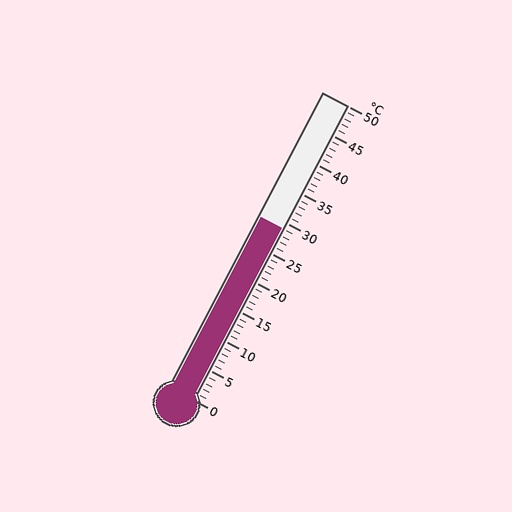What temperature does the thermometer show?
The thermometer shows approximately 29°C.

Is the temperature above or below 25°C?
The temperature is above 25°C.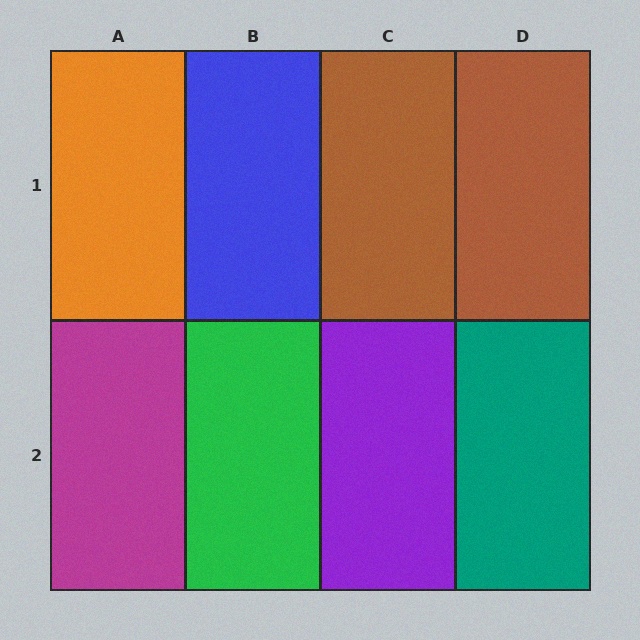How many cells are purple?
1 cell is purple.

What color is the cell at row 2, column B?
Green.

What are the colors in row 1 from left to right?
Orange, blue, brown, brown.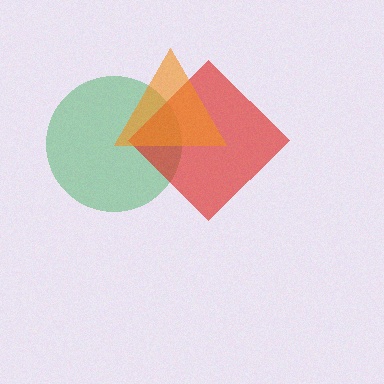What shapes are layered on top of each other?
The layered shapes are: a green circle, a red diamond, an orange triangle.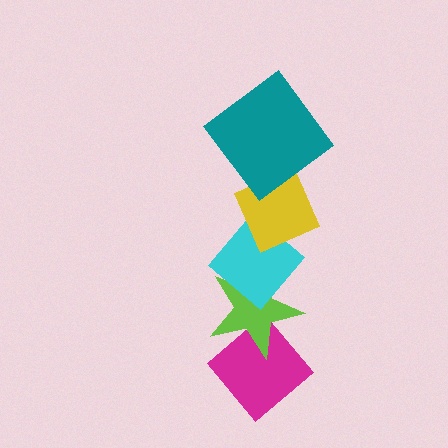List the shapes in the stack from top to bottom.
From top to bottom: the teal diamond, the yellow diamond, the cyan diamond, the lime star, the magenta diamond.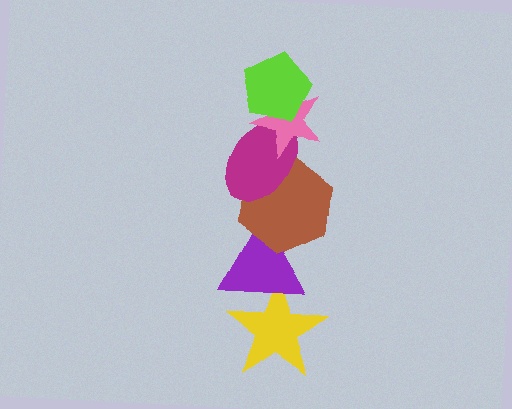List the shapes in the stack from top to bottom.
From top to bottom: the lime pentagon, the pink star, the magenta ellipse, the brown hexagon, the purple triangle, the yellow star.